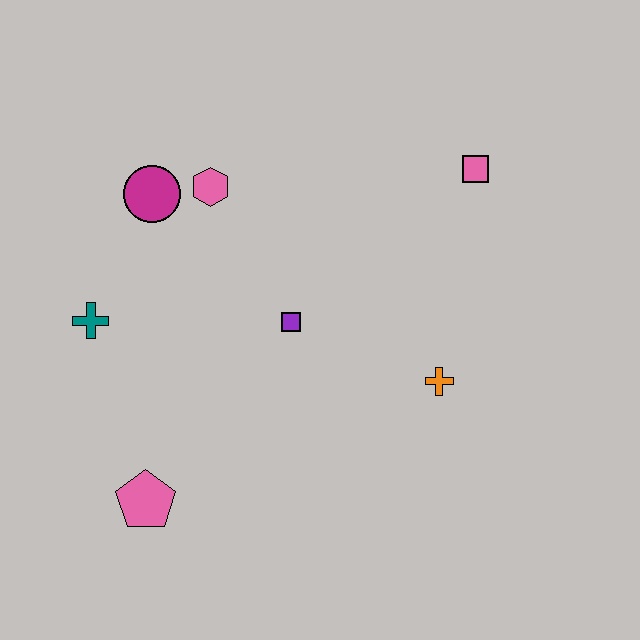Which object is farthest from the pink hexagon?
The pink pentagon is farthest from the pink hexagon.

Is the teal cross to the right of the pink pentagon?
No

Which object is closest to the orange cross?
The purple square is closest to the orange cross.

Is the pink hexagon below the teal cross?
No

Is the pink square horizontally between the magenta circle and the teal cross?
No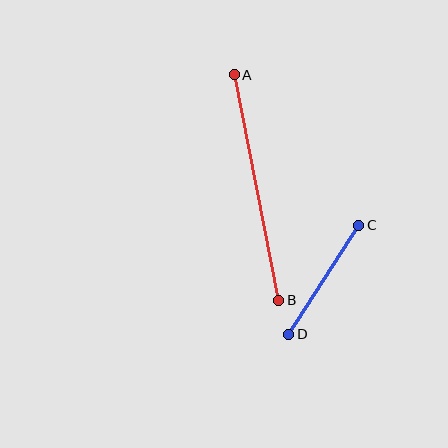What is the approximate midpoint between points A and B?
The midpoint is at approximately (257, 188) pixels.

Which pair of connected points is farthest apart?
Points A and B are farthest apart.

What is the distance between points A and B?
The distance is approximately 230 pixels.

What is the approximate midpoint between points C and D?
The midpoint is at approximately (324, 280) pixels.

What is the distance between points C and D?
The distance is approximately 130 pixels.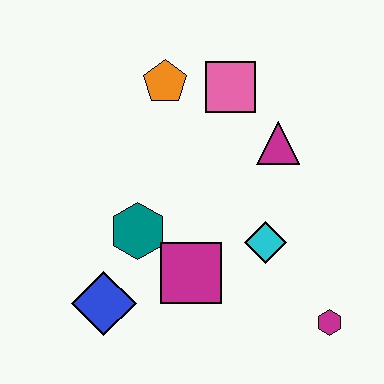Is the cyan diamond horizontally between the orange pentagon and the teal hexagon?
No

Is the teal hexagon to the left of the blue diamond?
No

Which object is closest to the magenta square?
The teal hexagon is closest to the magenta square.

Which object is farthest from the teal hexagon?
The magenta hexagon is farthest from the teal hexagon.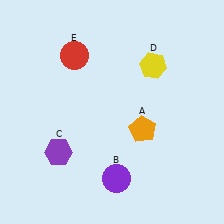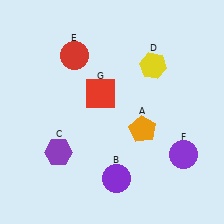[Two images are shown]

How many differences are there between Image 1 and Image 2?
There are 2 differences between the two images.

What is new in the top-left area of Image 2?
A red square (G) was added in the top-left area of Image 2.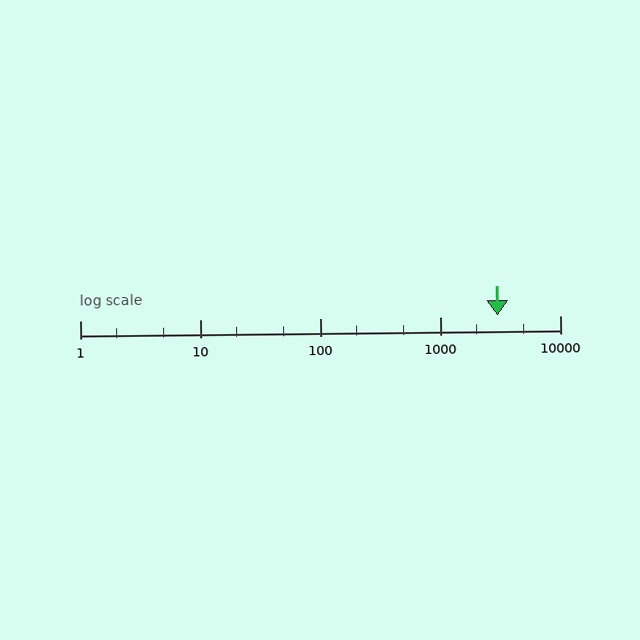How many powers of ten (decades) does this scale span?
The scale spans 4 decades, from 1 to 10000.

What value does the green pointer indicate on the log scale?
The pointer indicates approximately 3000.